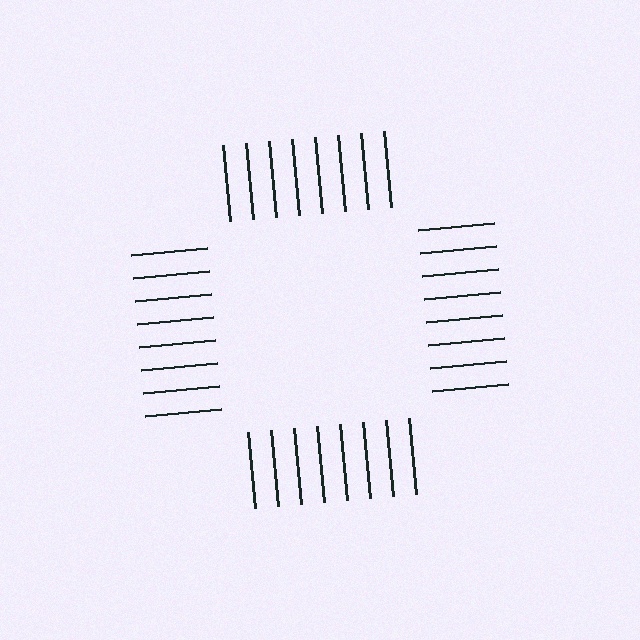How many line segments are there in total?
32 — 8 along each of the 4 edges.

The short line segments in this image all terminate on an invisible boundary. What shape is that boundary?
An illusory square — the line segments terminate on its edges but no continuous stroke is drawn.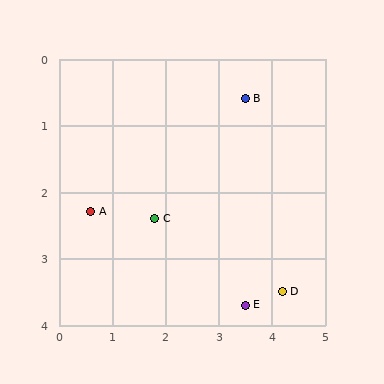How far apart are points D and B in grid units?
Points D and B are about 3.0 grid units apart.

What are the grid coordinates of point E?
Point E is at approximately (3.5, 3.7).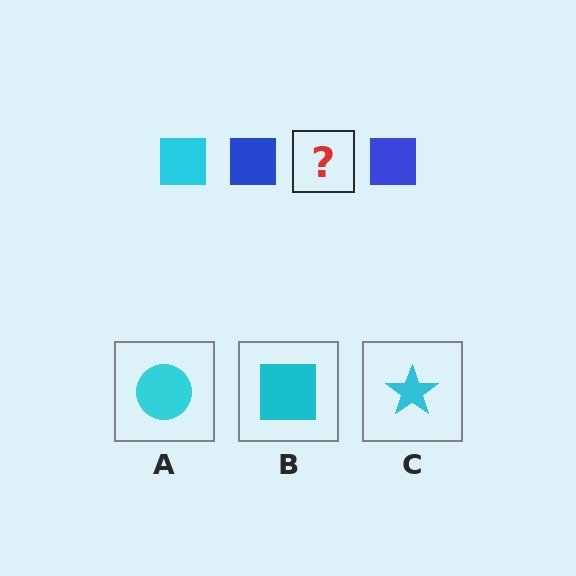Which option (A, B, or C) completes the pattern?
B.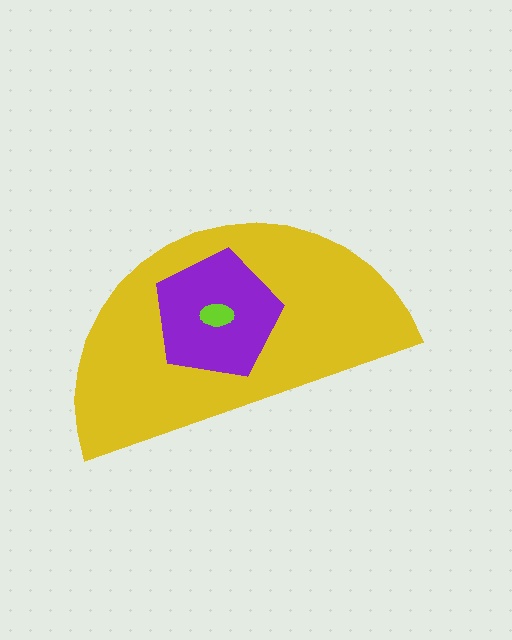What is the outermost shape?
The yellow semicircle.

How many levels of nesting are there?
3.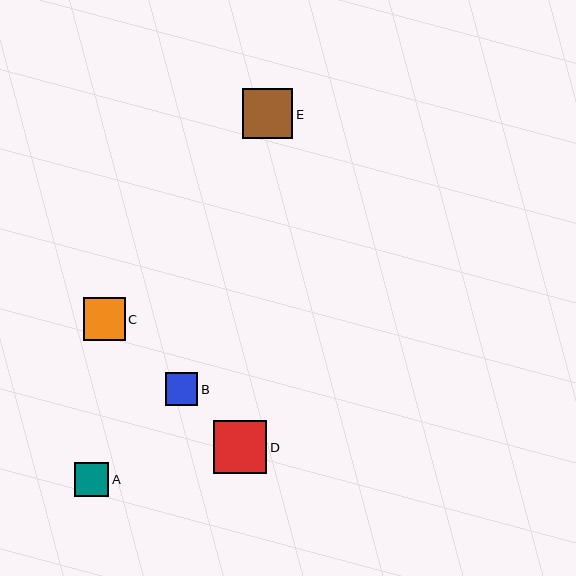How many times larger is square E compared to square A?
Square E is approximately 1.5 times the size of square A.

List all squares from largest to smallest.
From largest to smallest: D, E, C, A, B.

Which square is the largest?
Square D is the largest with a size of approximately 53 pixels.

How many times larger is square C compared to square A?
Square C is approximately 1.2 times the size of square A.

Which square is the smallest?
Square B is the smallest with a size of approximately 33 pixels.